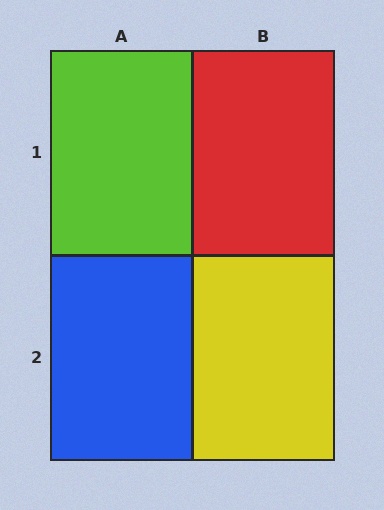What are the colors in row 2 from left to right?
Blue, yellow.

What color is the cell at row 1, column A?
Lime.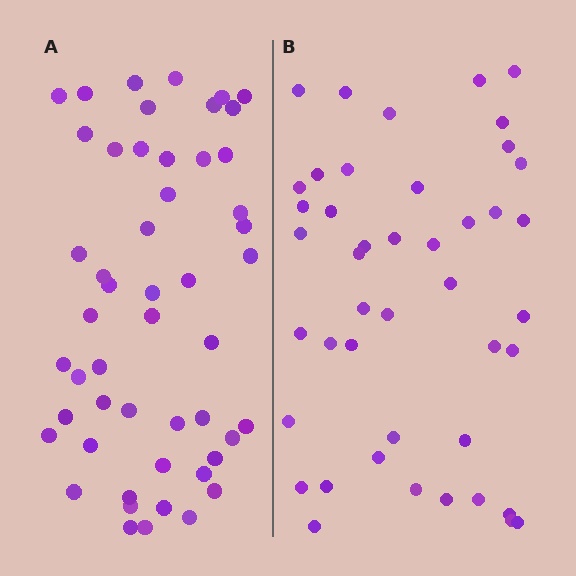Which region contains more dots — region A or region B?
Region A (the left region) has more dots.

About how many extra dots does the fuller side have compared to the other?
Region A has roughly 8 or so more dots than region B.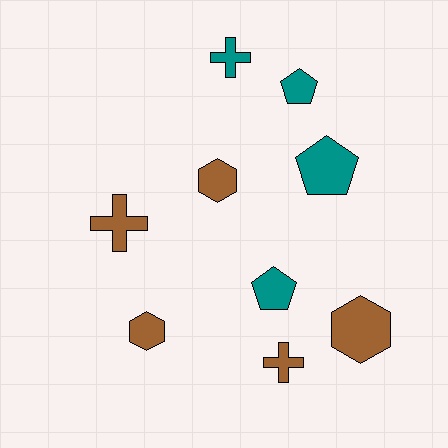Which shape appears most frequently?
Pentagon, with 3 objects.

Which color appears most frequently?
Brown, with 5 objects.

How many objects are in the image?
There are 9 objects.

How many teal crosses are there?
There is 1 teal cross.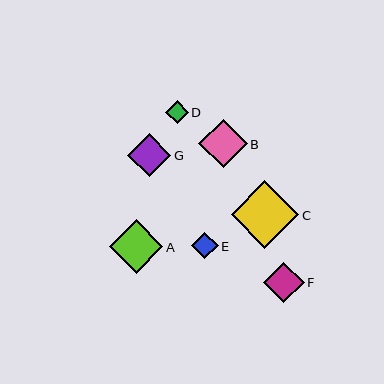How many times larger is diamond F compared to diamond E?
Diamond F is approximately 1.6 times the size of diamond E.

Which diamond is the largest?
Diamond C is the largest with a size of approximately 67 pixels.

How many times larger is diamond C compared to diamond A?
Diamond C is approximately 1.3 times the size of diamond A.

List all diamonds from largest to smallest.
From largest to smallest: C, A, B, G, F, E, D.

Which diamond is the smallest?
Diamond D is the smallest with a size of approximately 23 pixels.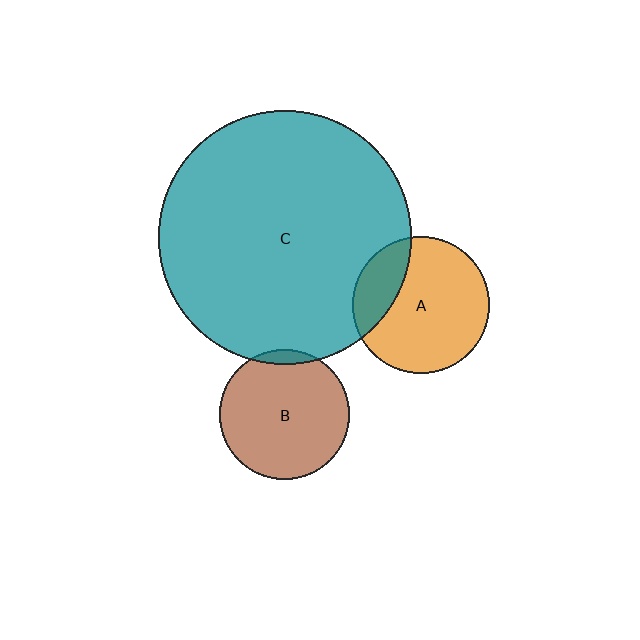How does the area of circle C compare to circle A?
Approximately 3.4 times.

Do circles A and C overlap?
Yes.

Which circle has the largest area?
Circle C (teal).